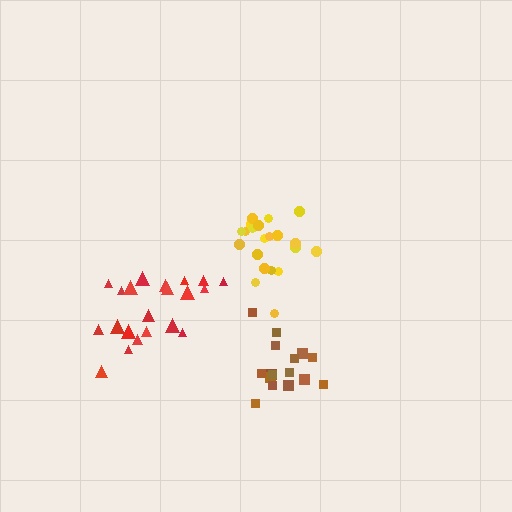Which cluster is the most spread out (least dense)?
Red.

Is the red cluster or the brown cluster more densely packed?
Brown.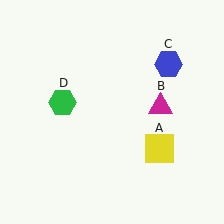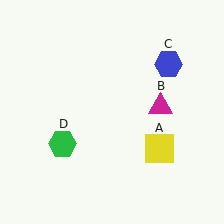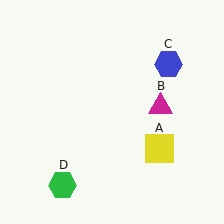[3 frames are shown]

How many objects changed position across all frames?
1 object changed position: green hexagon (object D).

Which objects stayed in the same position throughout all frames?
Yellow square (object A) and magenta triangle (object B) and blue hexagon (object C) remained stationary.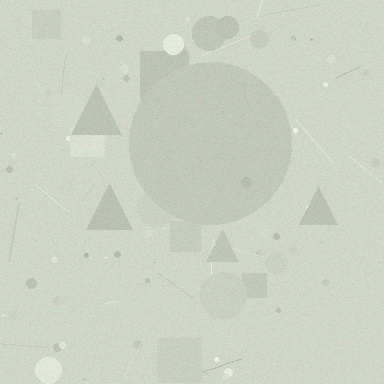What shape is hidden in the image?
A circle is hidden in the image.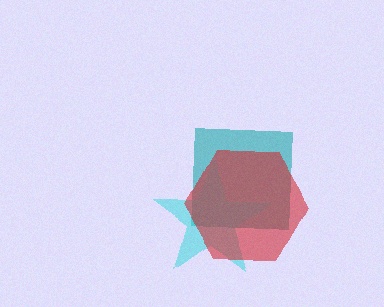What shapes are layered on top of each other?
The layered shapes are: a teal square, a cyan star, a red hexagon.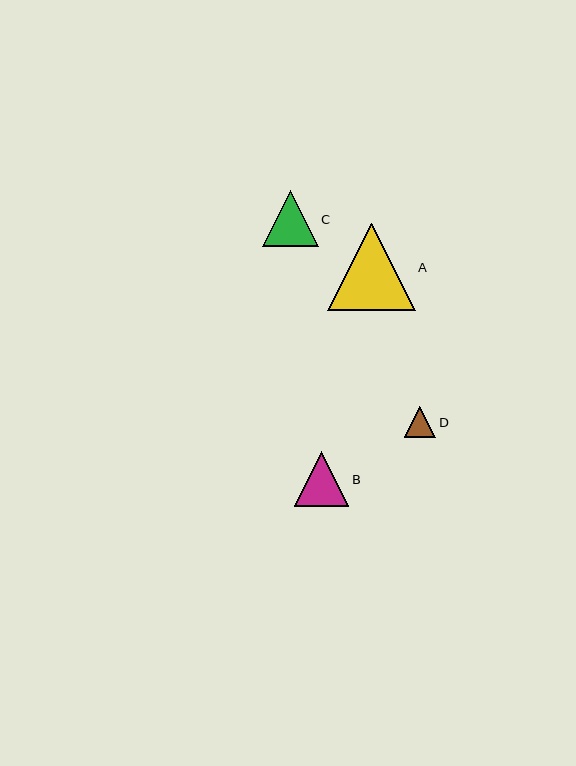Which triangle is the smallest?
Triangle D is the smallest with a size of approximately 31 pixels.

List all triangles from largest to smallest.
From largest to smallest: A, C, B, D.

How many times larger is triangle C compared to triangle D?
Triangle C is approximately 1.8 times the size of triangle D.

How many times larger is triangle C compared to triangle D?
Triangle C is approximately 1.8 times the size of triangle D.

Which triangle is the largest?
Triangle A is the largest with a size of approximately 88 pixels.